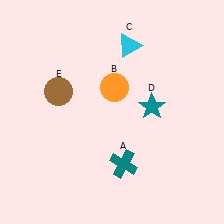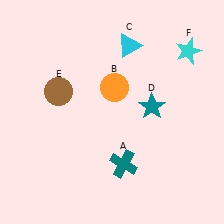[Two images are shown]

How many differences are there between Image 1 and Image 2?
There is 1 difference between the two images.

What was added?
A cyan star (F) was added in Image 2.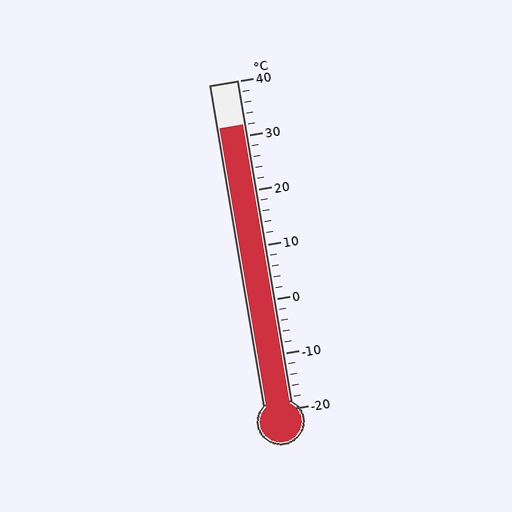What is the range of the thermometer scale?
The thermometer scale ranges from -20°C to 40°C.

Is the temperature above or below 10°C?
The temperature is above 10°C.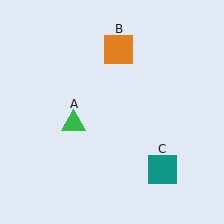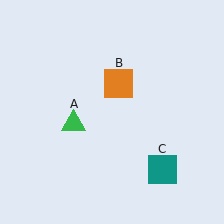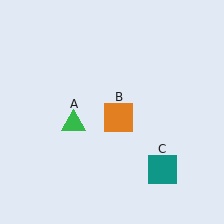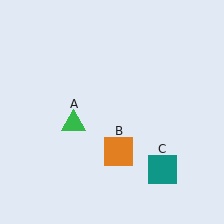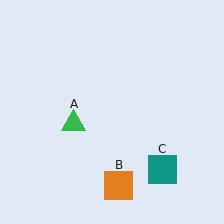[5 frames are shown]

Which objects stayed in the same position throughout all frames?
Green triangle (object A) and teal square (object C) remained stationary.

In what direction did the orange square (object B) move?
The orange square (object B) moved down.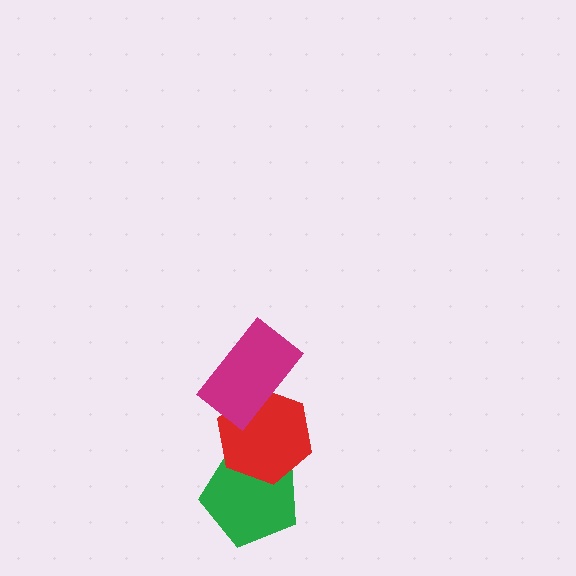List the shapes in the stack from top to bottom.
From top to bottom: the magenta rectangle, the red hexagon, the green pentagon.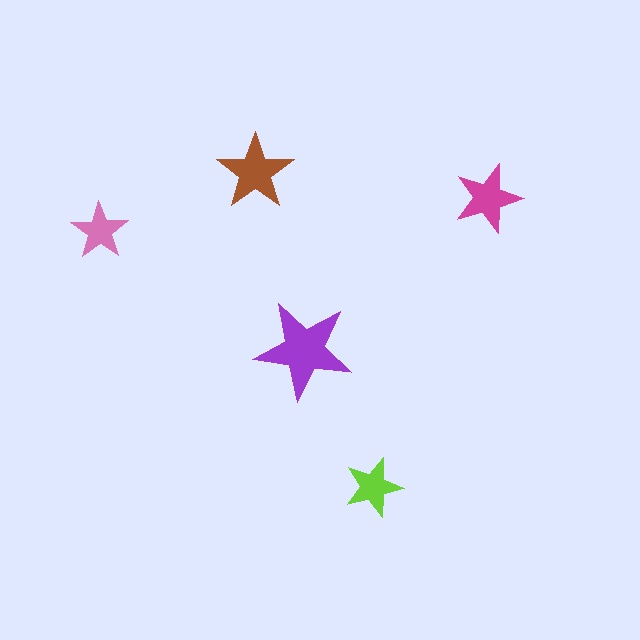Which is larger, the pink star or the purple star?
The purple one.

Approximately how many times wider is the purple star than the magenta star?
About 1.5 times wider.